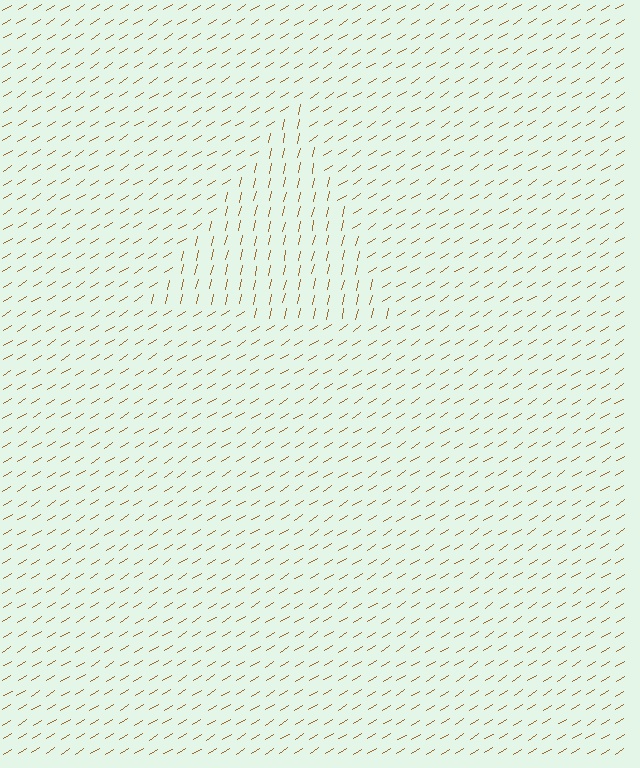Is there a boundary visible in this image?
Yes, there is a texture boundary formed by a change in line orientation.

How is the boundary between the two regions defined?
The boundary is defined purely by a change in line orientation (approximately 45 degrees difference). All lines are the same color and thickness.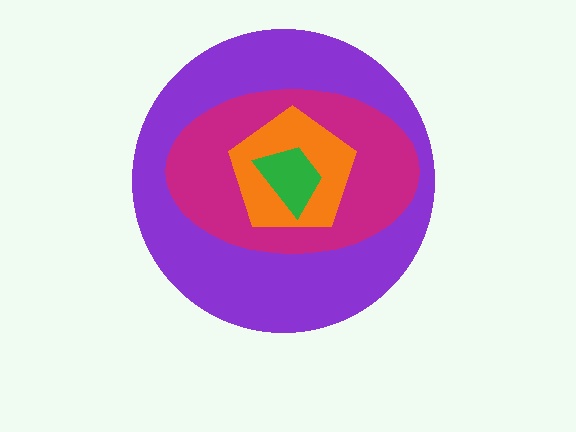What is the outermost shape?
The purple circle.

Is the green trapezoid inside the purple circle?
Yes.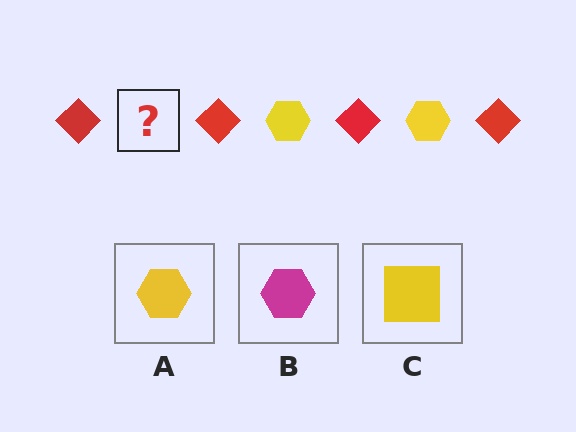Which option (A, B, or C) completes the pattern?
A.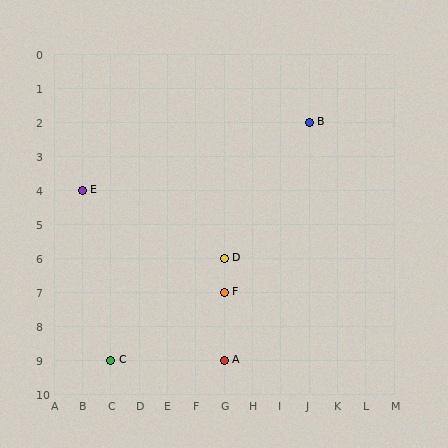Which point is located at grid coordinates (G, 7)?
Point F is at (G, 7).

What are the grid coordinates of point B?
Point B is at grid coordinates (J, 2).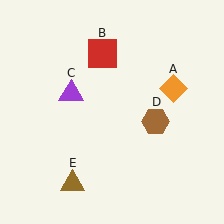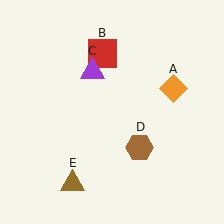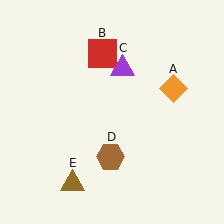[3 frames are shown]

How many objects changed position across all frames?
2 objects changed position: purple triangle (object C), brown hexagon (object D).